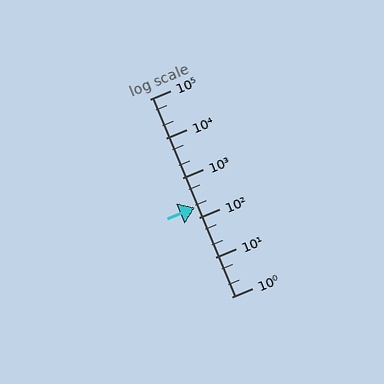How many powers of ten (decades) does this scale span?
The scale spans 5 decades, from 1 to 100000.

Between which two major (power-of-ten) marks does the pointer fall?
The pointer is between 100 and 1000.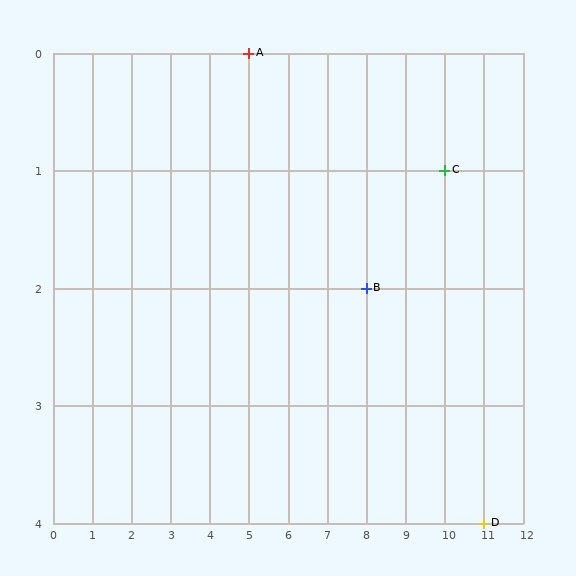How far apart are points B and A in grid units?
Points B and A are 3 columns and 2 rows apart (about 3.6 grid units diagonally).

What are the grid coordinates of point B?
Point B is at grid coordinates (8, 2).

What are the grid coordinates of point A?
Point A is at grid coordinates (5, 0).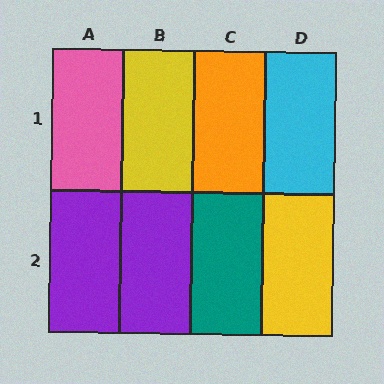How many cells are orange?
1 cell is orange.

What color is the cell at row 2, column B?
Purple.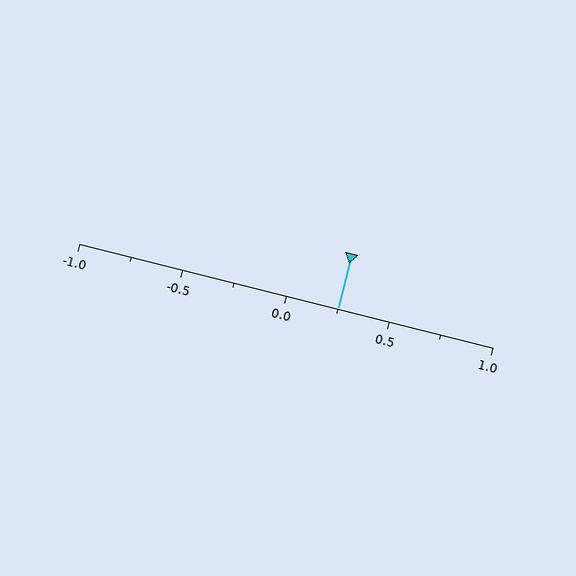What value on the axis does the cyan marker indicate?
The marker indicates approximately 0.25.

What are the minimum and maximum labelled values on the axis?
The axis runs from -1.0 to 1.0.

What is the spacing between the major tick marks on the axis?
The major ticks are spaced 0.5 apart.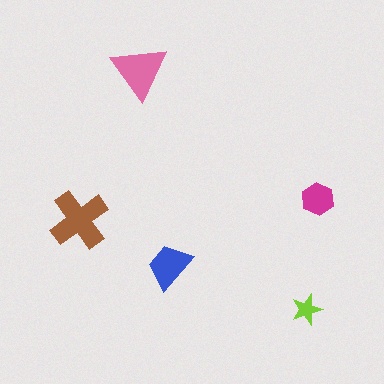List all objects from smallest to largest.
The lime star, the magenta hexagon, the blue trapezoid, the pink triangle, the brown cross.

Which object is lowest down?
The lime star is bottommost.